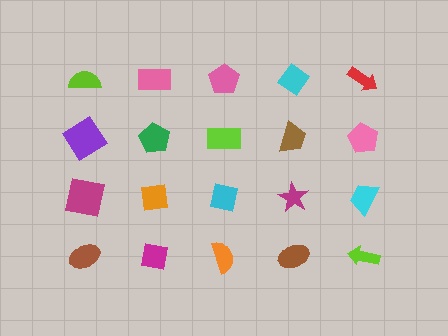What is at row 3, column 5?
A cyan trapezoid.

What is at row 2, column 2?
A green pentagon.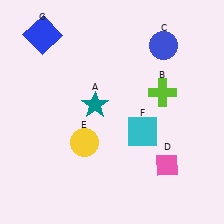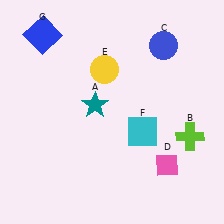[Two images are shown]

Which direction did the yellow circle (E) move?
The yellow circle (E) moved up.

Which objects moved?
The objects that moved are: the lime cross (B), the yellow circle (E).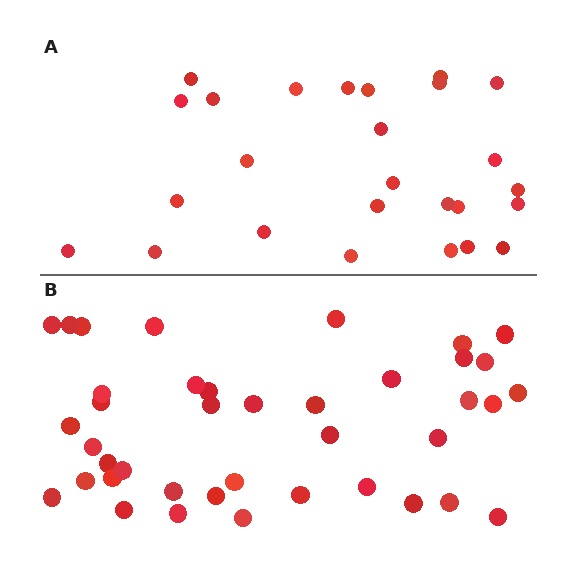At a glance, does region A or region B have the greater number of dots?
Region B (the bottom region) has more dots.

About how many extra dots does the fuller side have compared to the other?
Region B has approximately 15 more dots than region A.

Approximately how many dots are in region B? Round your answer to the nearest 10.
About 40 dots.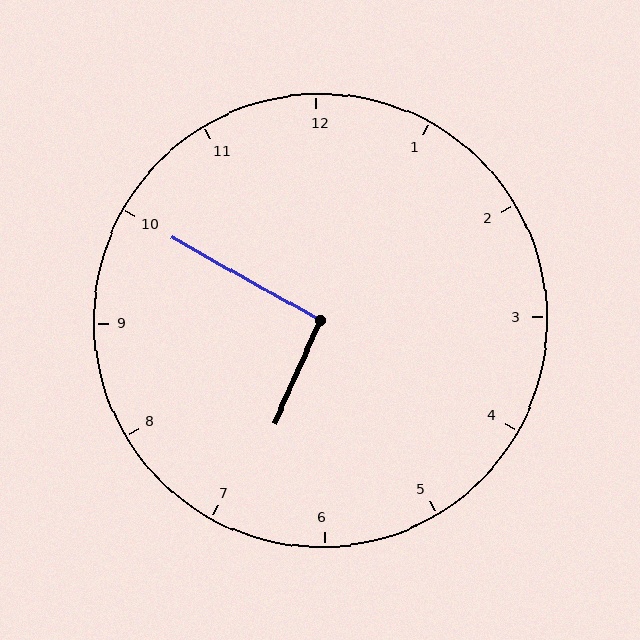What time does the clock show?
6:50.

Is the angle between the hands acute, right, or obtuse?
It is right.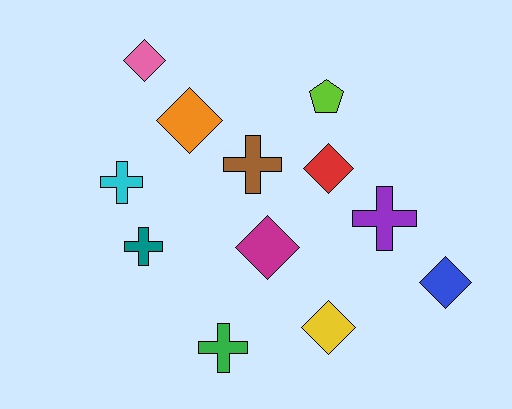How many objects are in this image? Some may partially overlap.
There are 12 objects.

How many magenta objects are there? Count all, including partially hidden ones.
There is 1 magenta object.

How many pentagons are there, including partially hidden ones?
There is 1 pentagon.